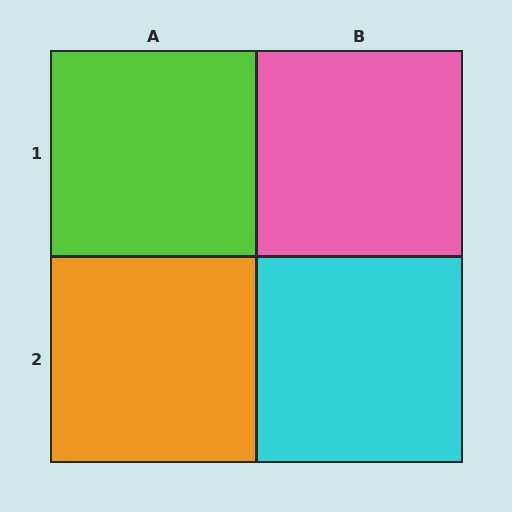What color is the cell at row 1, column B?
Pink.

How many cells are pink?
1 cell is pink.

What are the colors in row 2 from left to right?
Orange, cyan.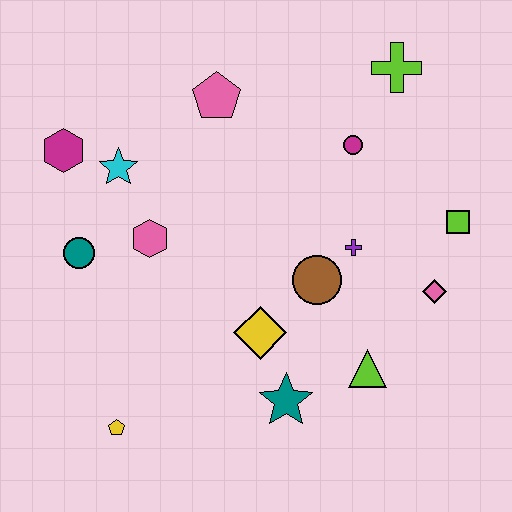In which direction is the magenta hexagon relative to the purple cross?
The magenta hexagon is to the left of the purple cross.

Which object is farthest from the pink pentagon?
The yellow pentagon is farthest from the pink pentagon.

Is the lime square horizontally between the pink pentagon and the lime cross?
No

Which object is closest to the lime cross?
The magenta circle is closest to the lime cross.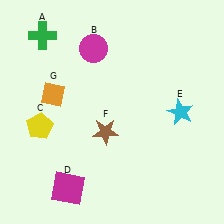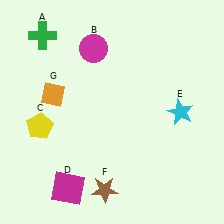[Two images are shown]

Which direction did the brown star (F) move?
The brown star (F) moved down.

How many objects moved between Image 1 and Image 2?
1 object moved between the two images.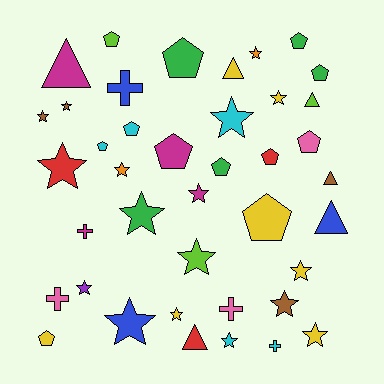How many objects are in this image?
There are 40 objects.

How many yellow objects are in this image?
There are 7 yellow objects.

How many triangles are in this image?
There are 6 triangles.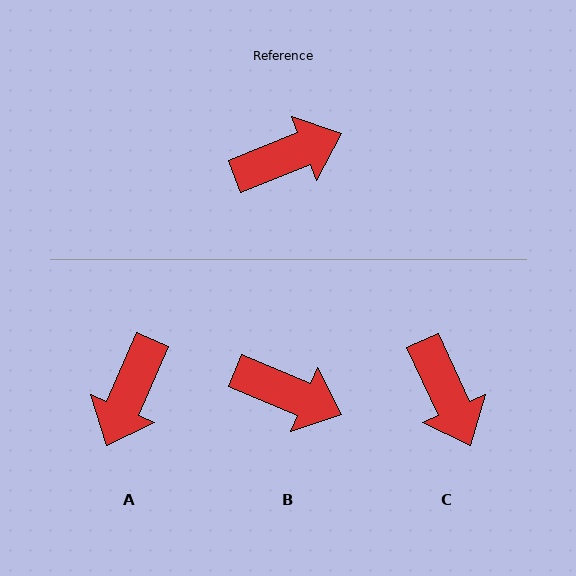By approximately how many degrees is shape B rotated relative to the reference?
Approximately 44 degrees clockwise.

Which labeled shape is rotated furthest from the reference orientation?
A, about 135 degrees away.